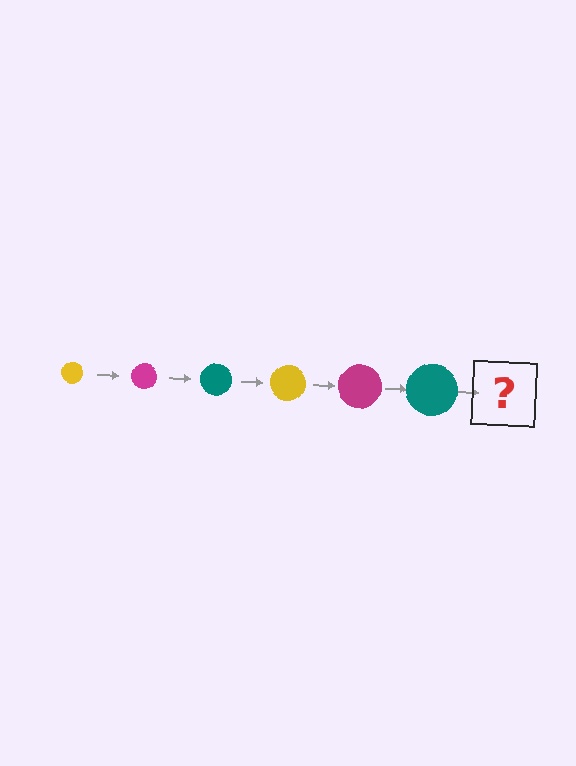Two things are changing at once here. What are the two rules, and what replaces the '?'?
The two rules are that the circle grows larger each step and the color cycles through yellow, magenta, and teal. The '?' should be a yellow circle, larger than the previous one.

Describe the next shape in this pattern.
It should be a yellow circle, larger than the previous one.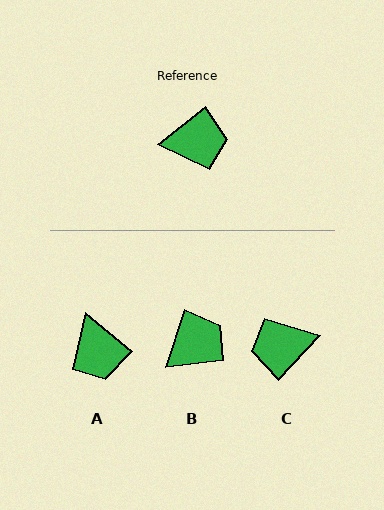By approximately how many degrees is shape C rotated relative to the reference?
Approximately 171 degrees clockwise.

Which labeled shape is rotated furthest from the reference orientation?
C, about 171 degrees away.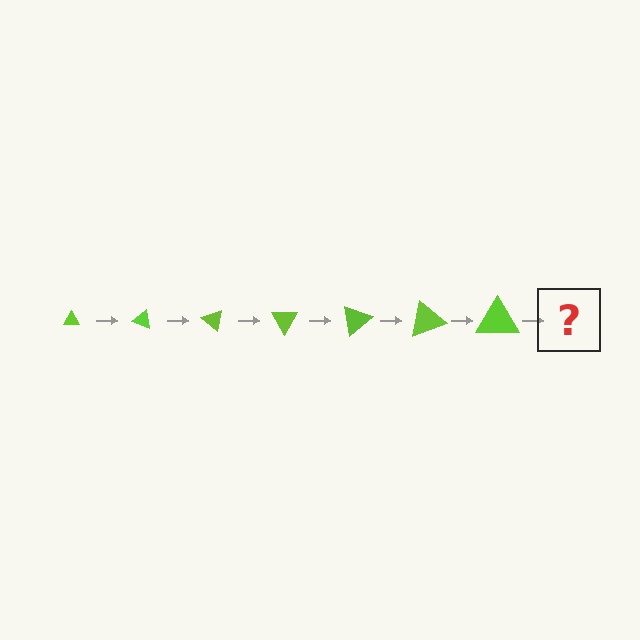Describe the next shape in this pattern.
It should be a triangle, larger than the previous one and rotated 140 degrees from the start.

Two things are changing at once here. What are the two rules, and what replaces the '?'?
The two rules are that the triangle grows larger each step and it rotates 20 degrees each step. The '?' should be a triangle, larger than the previous one and rotated 140 degrees from the start.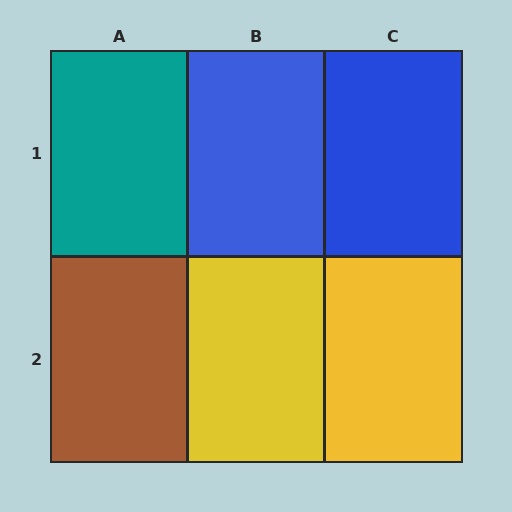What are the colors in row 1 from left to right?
Teal, blue, blue.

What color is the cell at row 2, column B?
Yellow.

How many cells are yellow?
2 cells are yellow.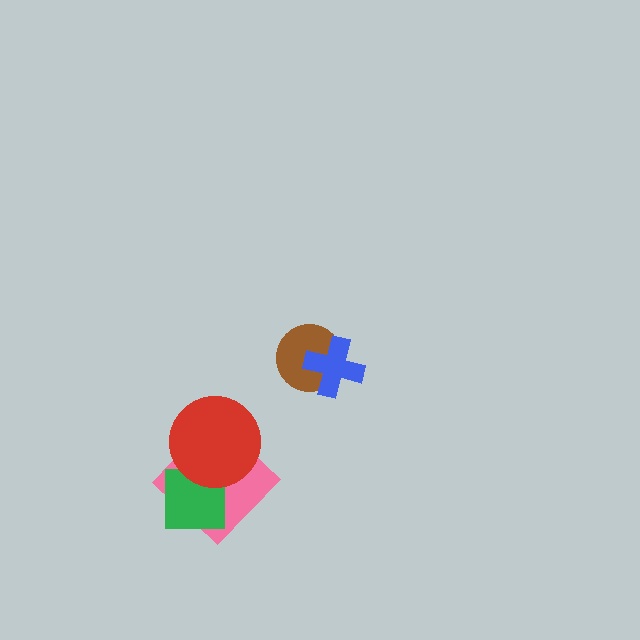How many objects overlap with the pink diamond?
2 objects overlap with the pink diamond.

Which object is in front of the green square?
The red circle is in front of the green square.